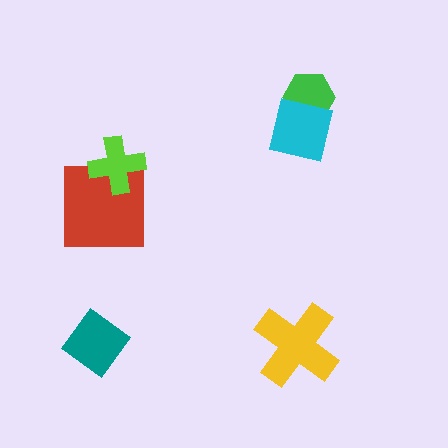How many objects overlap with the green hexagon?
1 object overlaps with the green hexagon.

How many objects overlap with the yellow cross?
0 objects overlap with the yellow cross.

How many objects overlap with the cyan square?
1 object overlaps with the cyan square.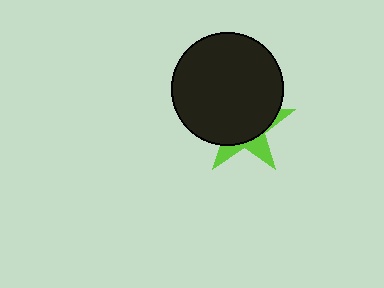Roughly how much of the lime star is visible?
A small part of it is visible (roughly 30%).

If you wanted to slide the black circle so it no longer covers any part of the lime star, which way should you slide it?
Slide it up — that is the most direct way to separate the two shapes.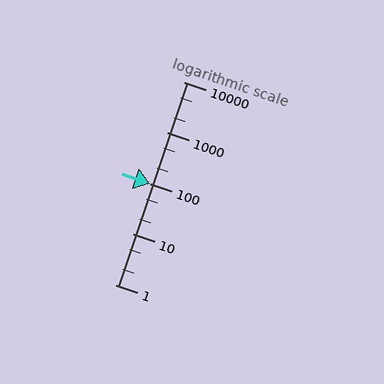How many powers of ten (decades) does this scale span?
The scale spans 4 decades, from 1 to 10000.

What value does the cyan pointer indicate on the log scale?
The pointer indicates approximately 100.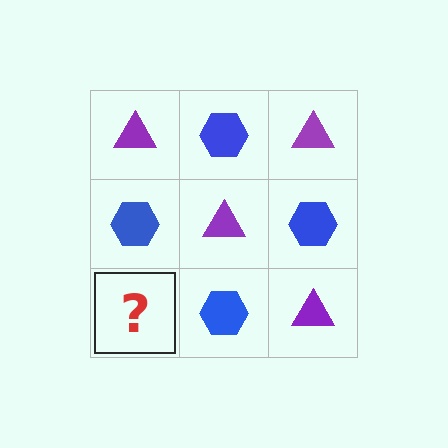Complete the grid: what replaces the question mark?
The question mark should be replaced with a purple triangle.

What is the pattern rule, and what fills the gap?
The rule is that it alternates purple triangle and blue hexagon in a checkerboard pattern. The gap should be filled with a purple triangle.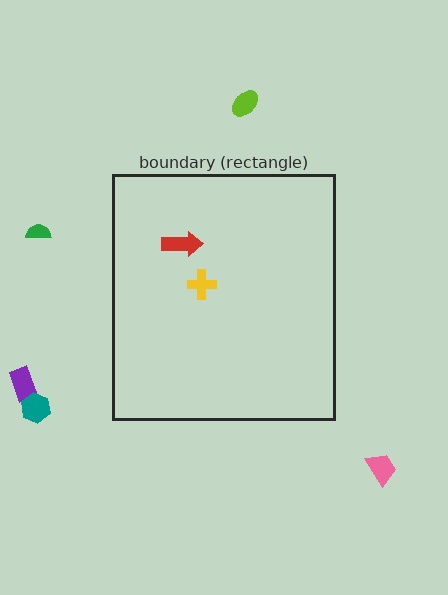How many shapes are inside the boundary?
2 inside, 5 outside.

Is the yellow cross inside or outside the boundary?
Inside.